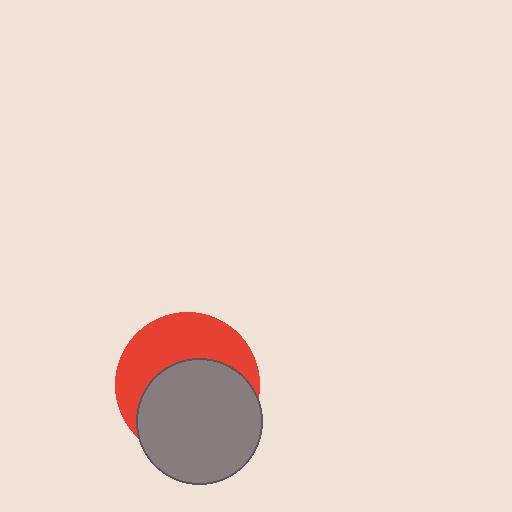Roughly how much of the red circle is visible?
A small part of it is visible (roughly 44%).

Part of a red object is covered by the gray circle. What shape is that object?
It is a circle.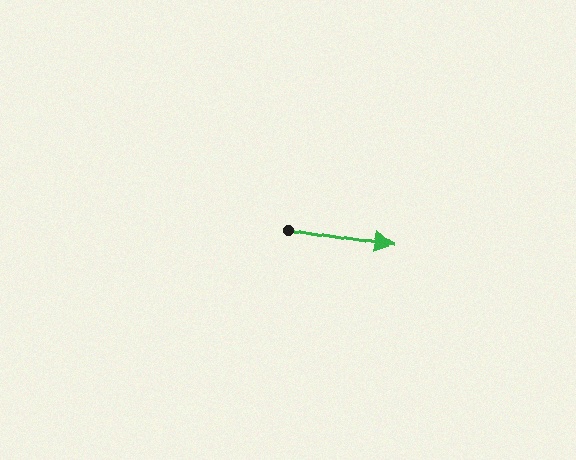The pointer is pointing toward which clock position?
Roughly 3 o'clock.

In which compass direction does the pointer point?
East.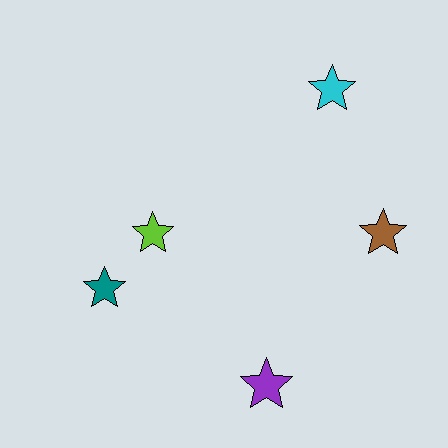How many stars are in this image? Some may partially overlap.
There are 5 stars.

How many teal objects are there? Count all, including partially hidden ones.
There is 1 teal object.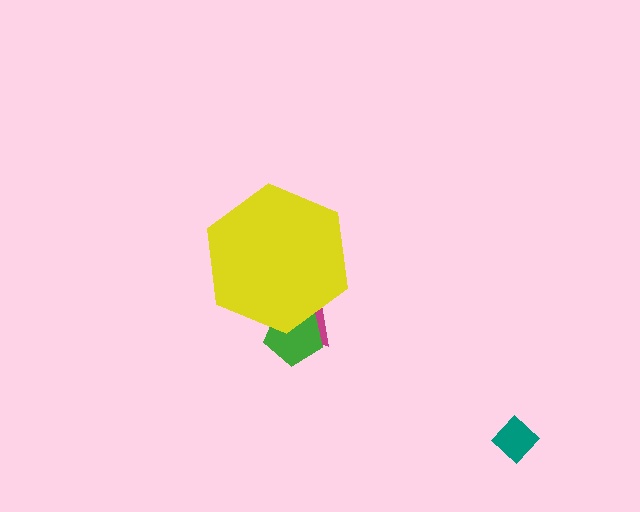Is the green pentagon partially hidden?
Yes, the green pentagon is partially hidden behind the yellow hexagon.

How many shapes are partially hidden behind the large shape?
2 shapes are partially hidden.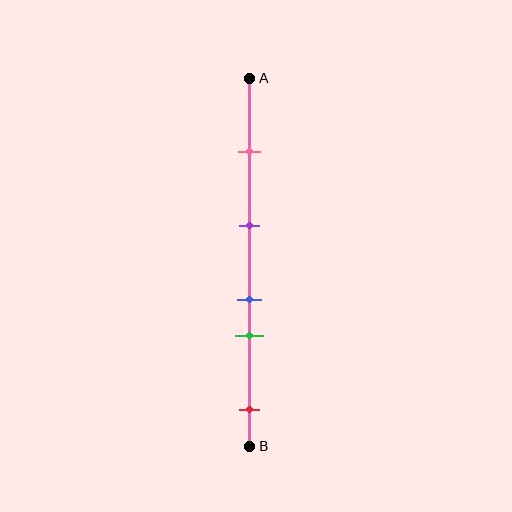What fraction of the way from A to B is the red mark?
The red mark is approximately 90% (0.9) of the way from A to B.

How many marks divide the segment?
There are 5 marks dividing the segment.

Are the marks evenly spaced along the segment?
No, the marks are not evenly spaced.